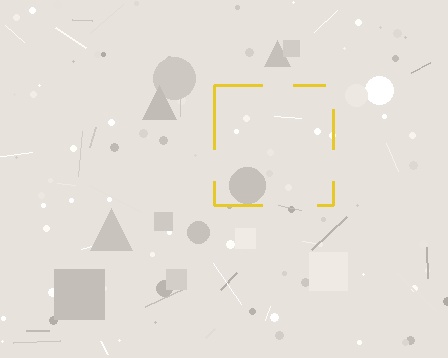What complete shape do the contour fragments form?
The contour fragments form a square.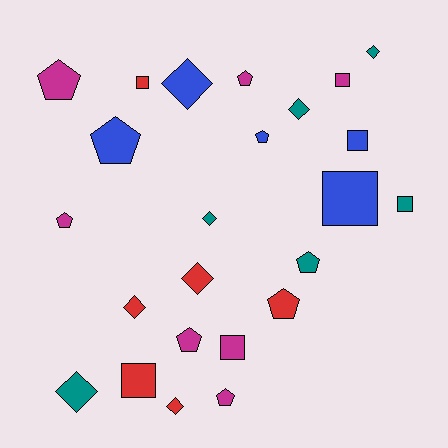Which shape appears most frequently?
Pentagon, with 9 objects.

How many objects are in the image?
There are 24 objects.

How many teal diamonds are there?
There are 4 teal diamonds.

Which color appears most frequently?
Magenta, with 7 objects.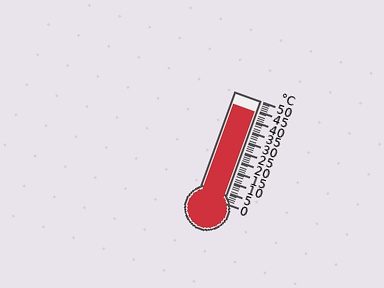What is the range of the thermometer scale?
The thermometer scale ranges from 0°C to 50°C.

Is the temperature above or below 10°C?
The temperature is above 10°C.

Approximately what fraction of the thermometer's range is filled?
The thermometer is filled to approximately 90% of its range.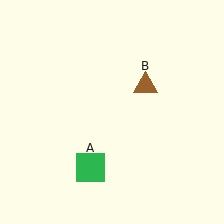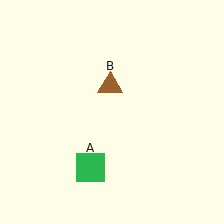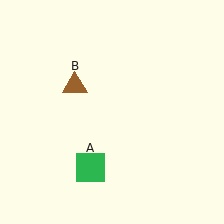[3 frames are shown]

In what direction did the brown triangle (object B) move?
The brown triangle (object B) moved left.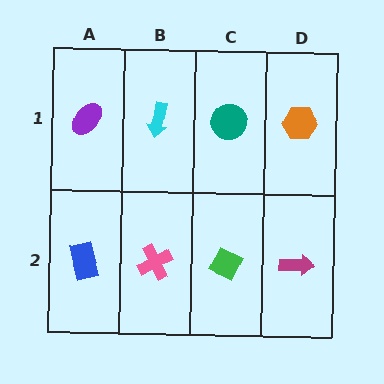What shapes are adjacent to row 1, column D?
A magenta arrow (row 2, column D), a teal circle (row 1, column C).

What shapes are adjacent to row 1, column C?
A green diamond (row 2, column C), a cyan arrow (row 1, column B), an orange hexagon (row 1, column D).